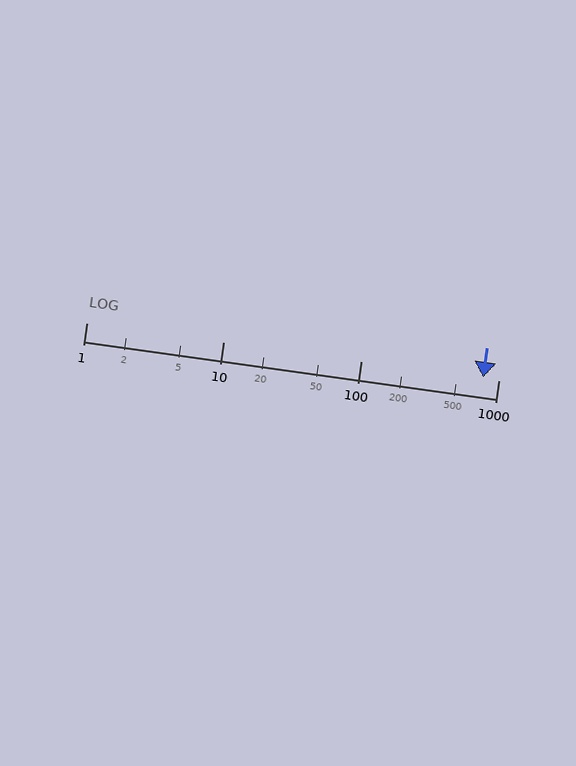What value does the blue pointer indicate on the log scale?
The pointer indicates approximately 770.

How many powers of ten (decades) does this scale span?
The scale spans 3 decades, from 1 to 1000.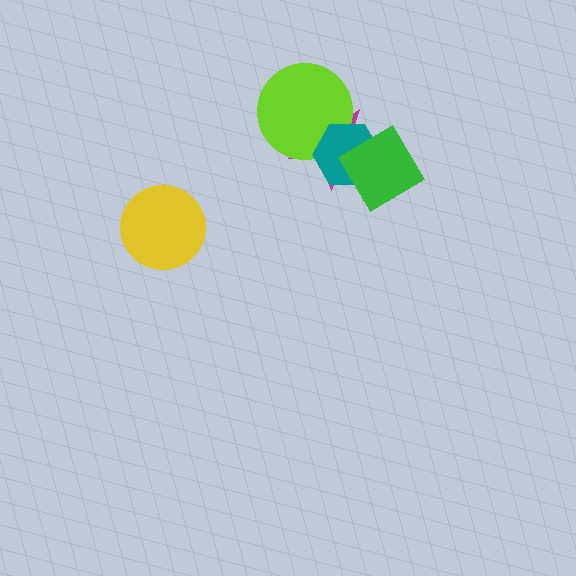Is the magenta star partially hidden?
Yes, it is partially covered by another shape.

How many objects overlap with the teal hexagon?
3 objects overlap with the teal hexagon.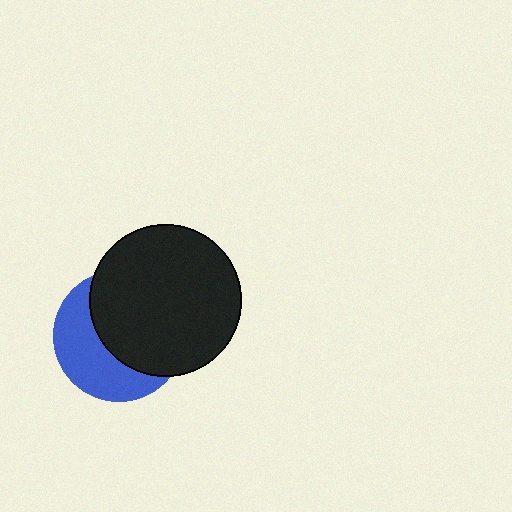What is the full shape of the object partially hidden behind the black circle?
The partially hidden object is a blue circle.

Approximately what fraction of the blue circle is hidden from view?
Roughly 57% of the blue circle is hidden behind the black circle.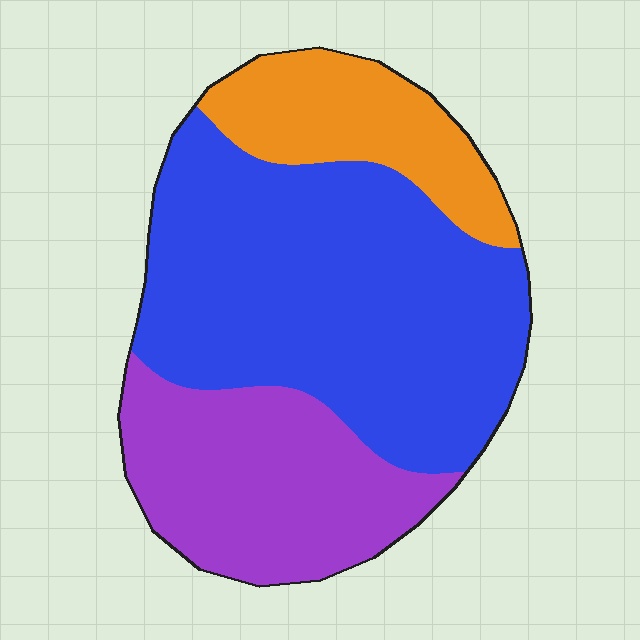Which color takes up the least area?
Orange, at roughly 15%.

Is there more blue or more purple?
Blue.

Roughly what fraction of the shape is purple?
Purple covers 28% of the shape.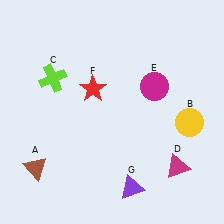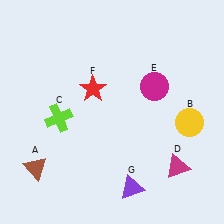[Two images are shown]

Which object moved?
The lime cross (C) moved down.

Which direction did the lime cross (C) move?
The lime cross (C) moved down.